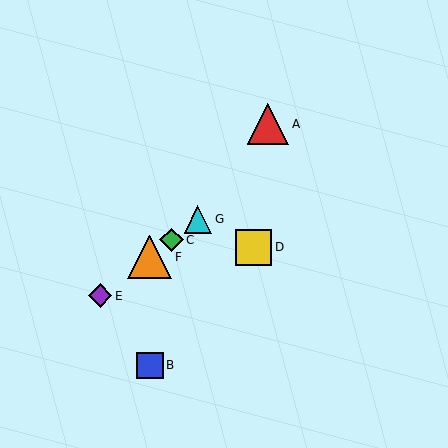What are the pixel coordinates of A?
Object A is at (268, 124).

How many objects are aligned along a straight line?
4 objects (C, E, F, G) are aligned along a straight line.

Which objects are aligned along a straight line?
Objects C, E, F, G are aligned along a straight line.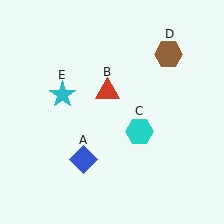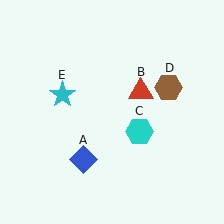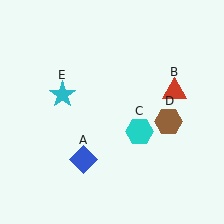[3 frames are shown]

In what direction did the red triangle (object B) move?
The red triangle (object B) moved right.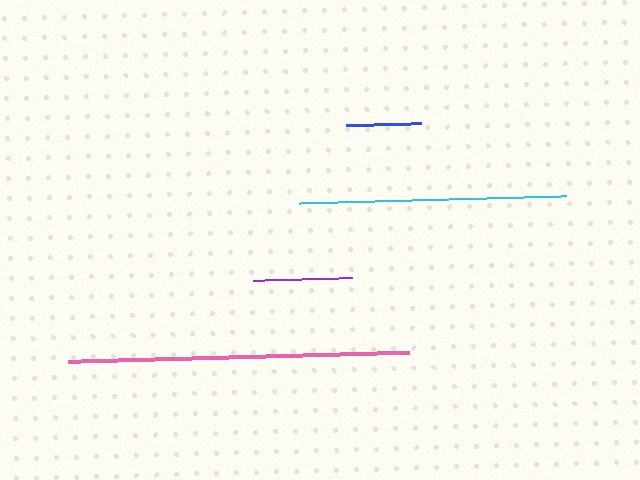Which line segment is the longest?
The pink line is the longest at approximately 341 pixels.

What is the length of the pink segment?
The pink segment is approximately 341 pixels long.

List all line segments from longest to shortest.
From longest to shortest: pink, cyan, purple, blue.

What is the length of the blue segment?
The blue segment is approximately 75 pixels long.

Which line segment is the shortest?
The blue line is the shortest at approximately 75 pixels.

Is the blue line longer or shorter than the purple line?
The purple line is longer than the blue line.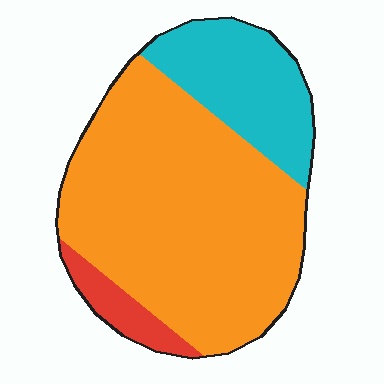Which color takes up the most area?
Orange, at roughly 70%.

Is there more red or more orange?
Orange.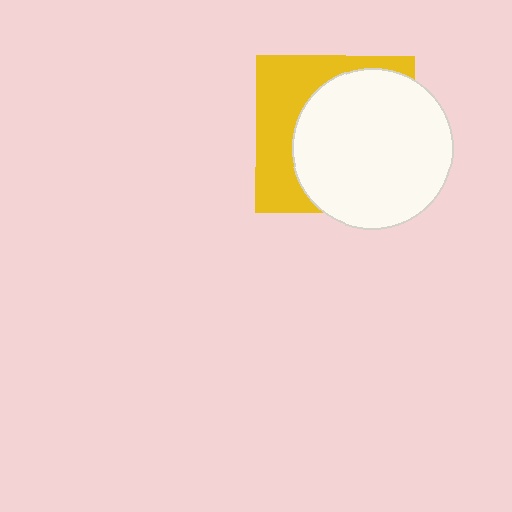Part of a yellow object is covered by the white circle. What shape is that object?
It is a square.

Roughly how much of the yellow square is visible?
A small part of it is visible (roughly 37%).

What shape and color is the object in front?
The object in front is a white circle.